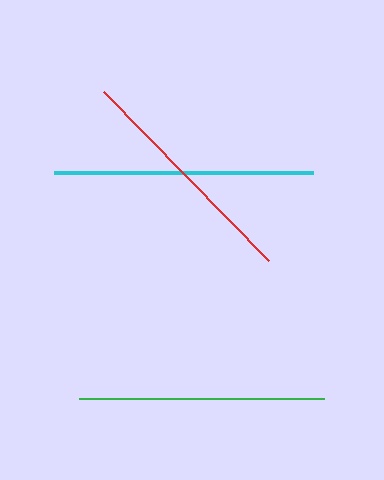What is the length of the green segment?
The green segment is approximately 245 pixels long.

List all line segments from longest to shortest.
From longest to shortest: cyan, green, red.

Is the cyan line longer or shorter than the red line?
The cyan line is longer than the red line.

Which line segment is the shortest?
The red line is the shortest at approximately 237 pixels.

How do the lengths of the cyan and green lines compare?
The cyan and green lines are approximately the same length.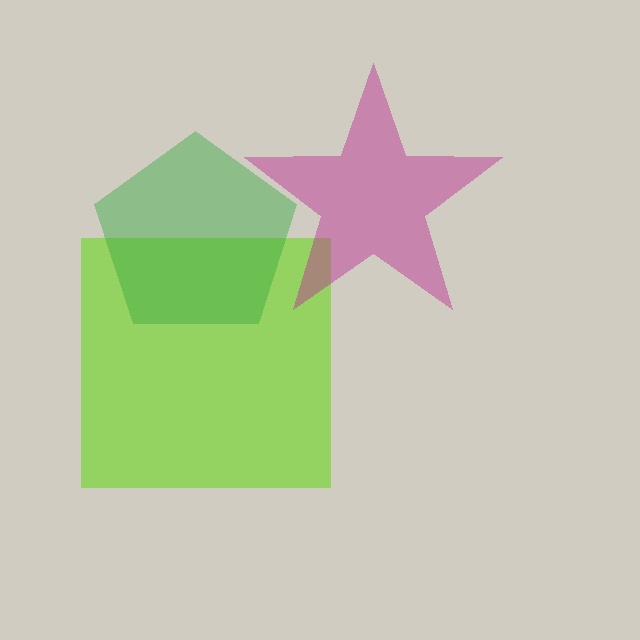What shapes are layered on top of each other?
The layered shapes are: a lime square, a green pentagon, a magenta star.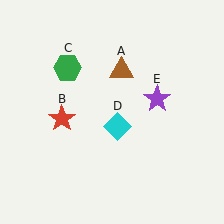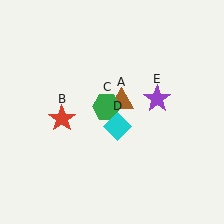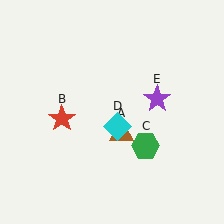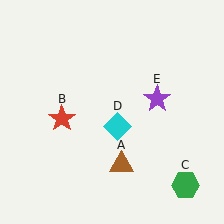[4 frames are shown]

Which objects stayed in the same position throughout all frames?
Red star (object B) and cyan diamond (object D) and purple star (object E) remained stationary.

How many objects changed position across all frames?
2 objects changed position: brown triangle (object A), green hexagon (object C).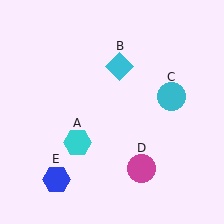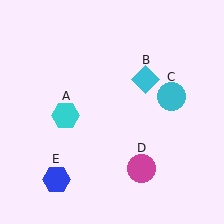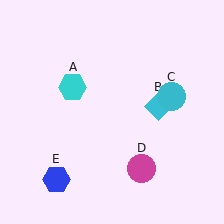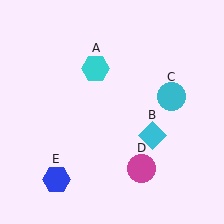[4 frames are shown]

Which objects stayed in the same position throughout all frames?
Cyan circle (object C) and magenta circle (object D) and blue hexagon (object E) remained stationary.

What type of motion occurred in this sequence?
The cyan hexagon (object A), cyan diamond (object B) rotated clockwise around the center of the scene.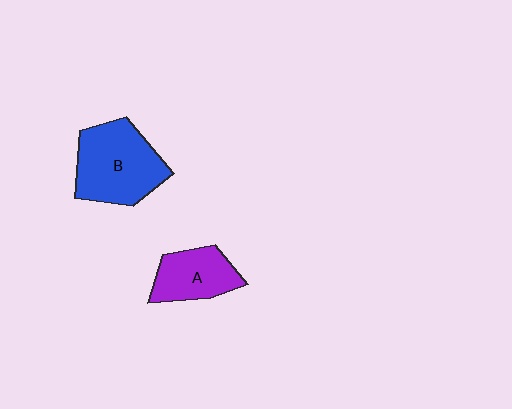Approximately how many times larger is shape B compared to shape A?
Approximately 1.6 times.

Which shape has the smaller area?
Shape A (purple).